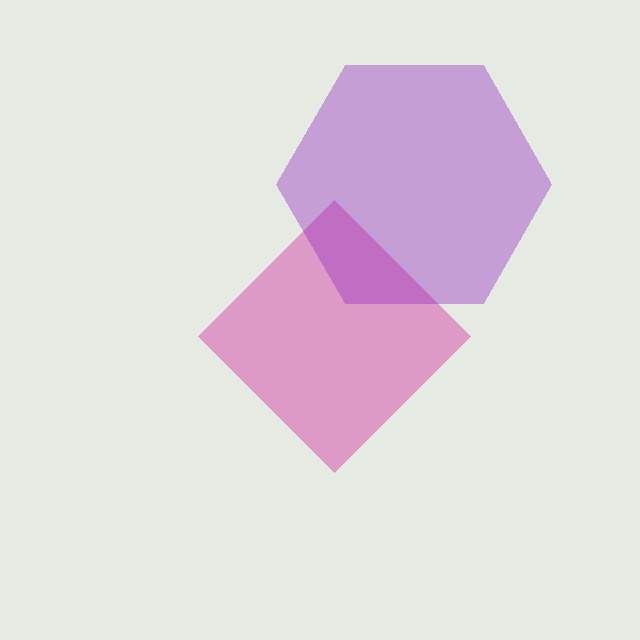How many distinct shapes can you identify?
There are 2 distinct shapes: a pink diamond, a purple hexagon.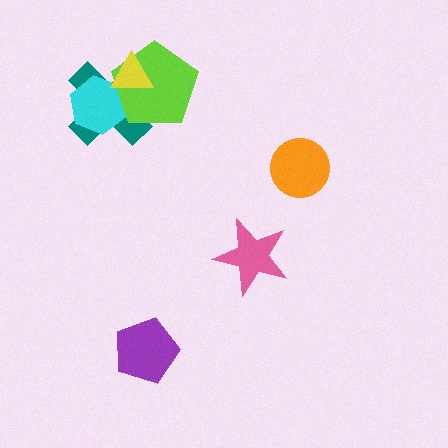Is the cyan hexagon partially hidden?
Yes, it is partially covered by another shape.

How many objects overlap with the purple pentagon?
0 objects overlap with the purple pentagon.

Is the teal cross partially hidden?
Yes, it is partially covered by another shape.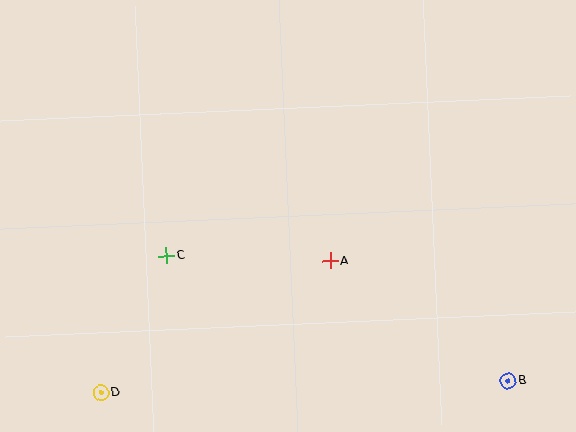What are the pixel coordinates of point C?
Point C is at (166, 256).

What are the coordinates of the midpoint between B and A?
The midpoint between B and A is at (419, 321).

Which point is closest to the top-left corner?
Point C is closest to the top-left corner.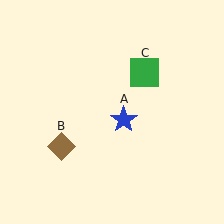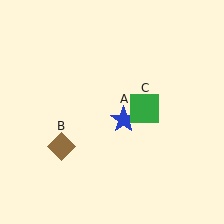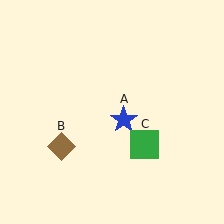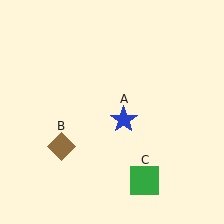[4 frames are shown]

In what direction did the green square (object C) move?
The green square (object C) moved down.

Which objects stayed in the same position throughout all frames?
Blue star (object A) and brown diamond (object B) remained stationary.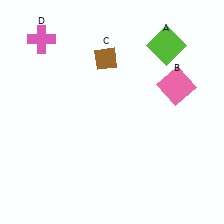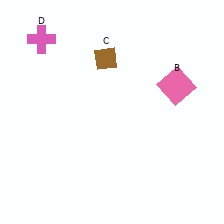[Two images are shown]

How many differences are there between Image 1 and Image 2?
There is 1 difference between the two images.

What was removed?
The lime square (A) was removed in Image 2.